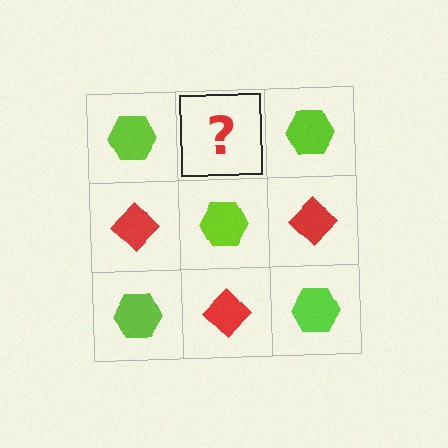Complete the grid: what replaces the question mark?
The question mark should be replaced with a red diamond.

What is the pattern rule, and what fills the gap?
The rule is that it alternates lime hexagon and red diamond in a checkerboard pattern. The gap should be filled with a red diamond.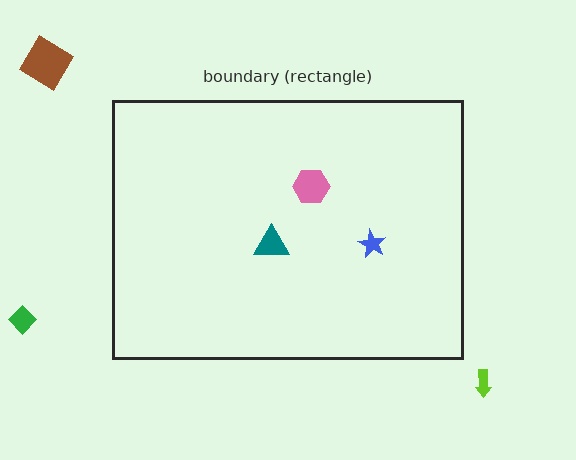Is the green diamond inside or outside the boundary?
Outside.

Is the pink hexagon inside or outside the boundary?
Inside.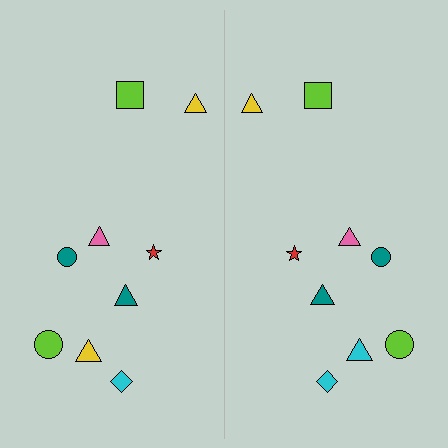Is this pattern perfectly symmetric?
No, the pattern is not perfectly symmetric. The cyan triangle on the right side breaks the symmetry — its mirror counterpart is yellow.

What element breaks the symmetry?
The cyan triangle on the right side breaks the symmetry — its mirror counterpart is yellow.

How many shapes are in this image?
There are 18 shapes in this image.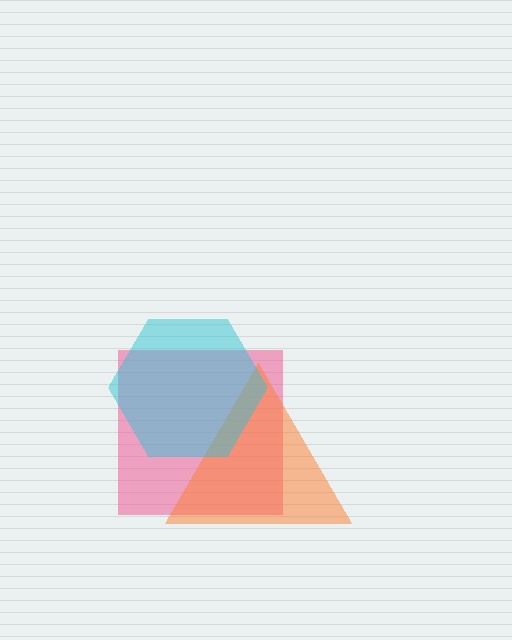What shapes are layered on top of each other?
The layered shapes are: a pink square, an orange triangle, a cyan hexagon.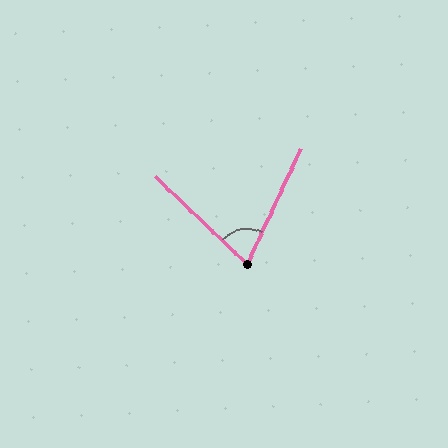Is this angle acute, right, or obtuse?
It is acute.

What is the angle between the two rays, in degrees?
Approximately 71 degrees.